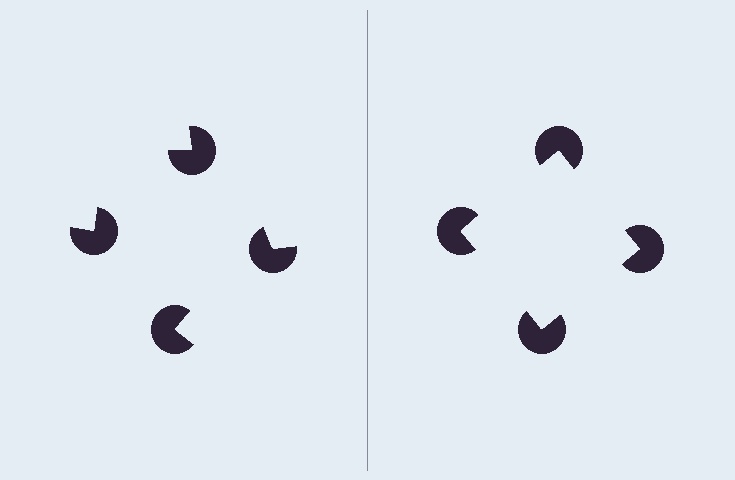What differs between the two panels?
The pac-man discs are positioned identically on both sides; only the wedge orientations differ. On the right they align to a square; on the left they are misaligned.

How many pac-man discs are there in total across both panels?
8 — 4 on each side.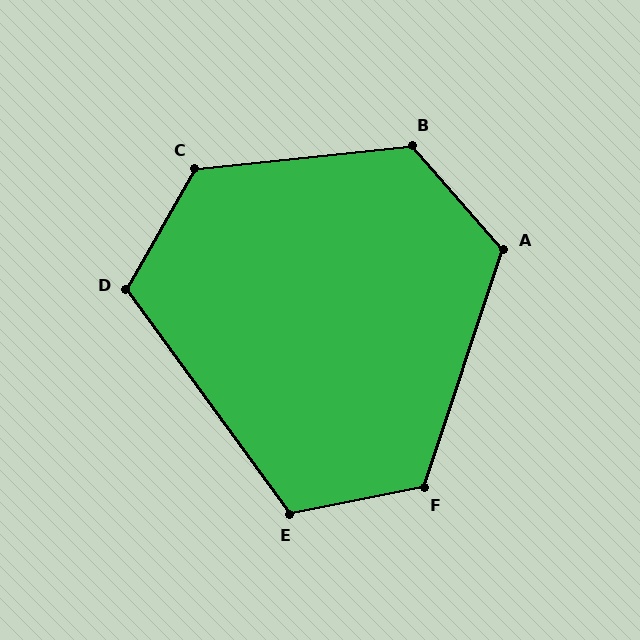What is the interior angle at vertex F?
Approximately 120 degrees (obtuse).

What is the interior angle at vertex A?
Approximately 120 degrees (obtuse).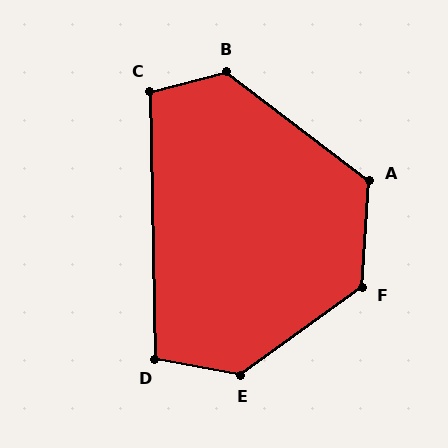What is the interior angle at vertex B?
Approximately 129 degrees (obtuse).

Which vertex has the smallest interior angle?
D, at approximately 102 degrees.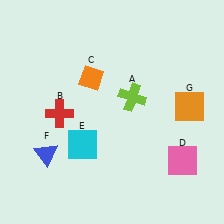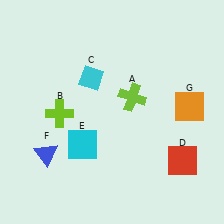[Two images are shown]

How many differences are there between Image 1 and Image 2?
There are 3 differences between the two images.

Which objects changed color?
B changed from red to lime. C changed from orange to cyan. D changed from pink to red.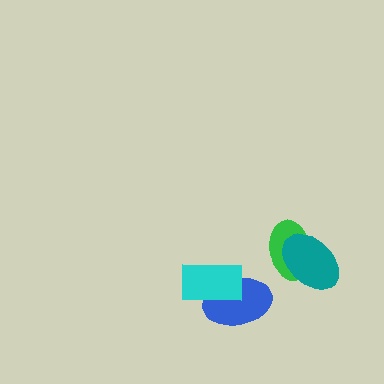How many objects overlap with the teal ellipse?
1 object overlaps with the teal ellipse.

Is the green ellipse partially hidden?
Yes, it is partially covered by another shape.